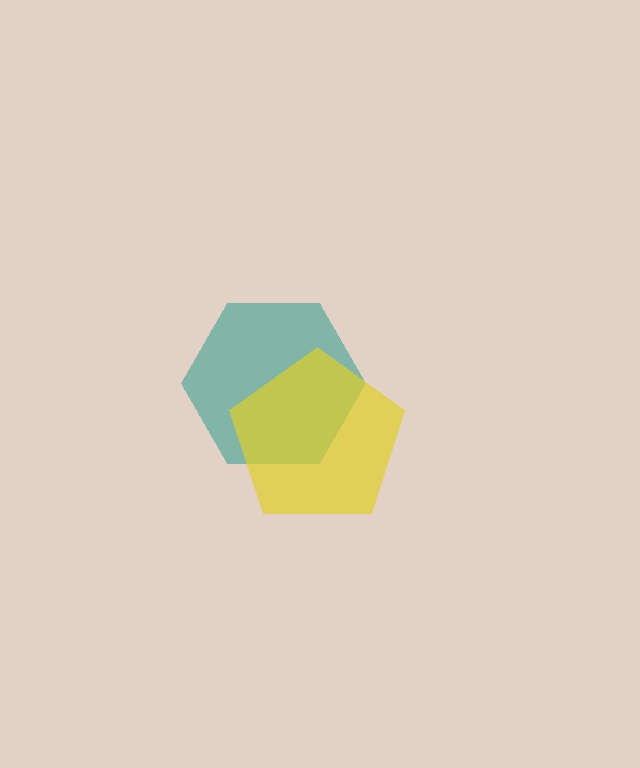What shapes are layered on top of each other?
The layered shapes are: a teal hexagon, a yellow pentagon.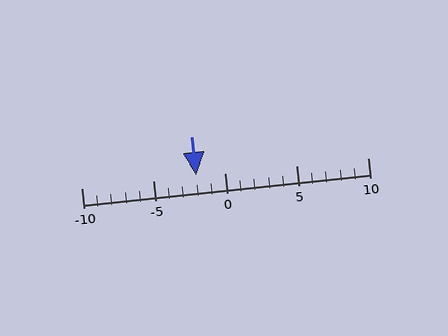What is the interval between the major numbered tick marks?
The major tick marks are spaced 5 units apart.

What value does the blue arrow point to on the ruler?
The blue arrow points to approximately -2.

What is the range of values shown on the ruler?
The ruler shows values from -10 to 10.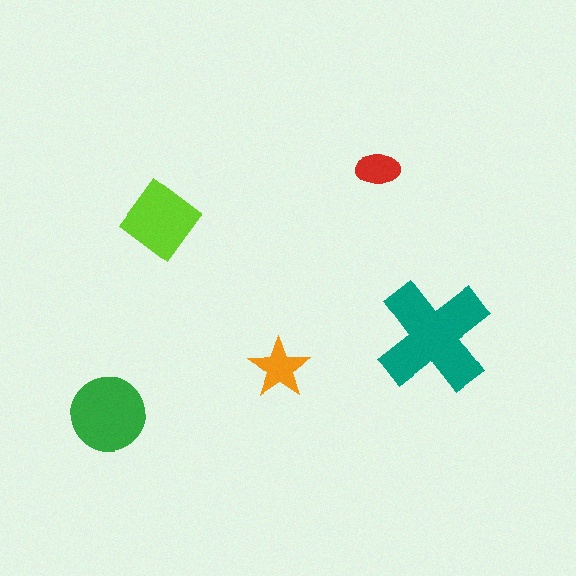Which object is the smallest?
The red ellipse.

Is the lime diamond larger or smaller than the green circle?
Smaller.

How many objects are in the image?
There are 5 objects in the image.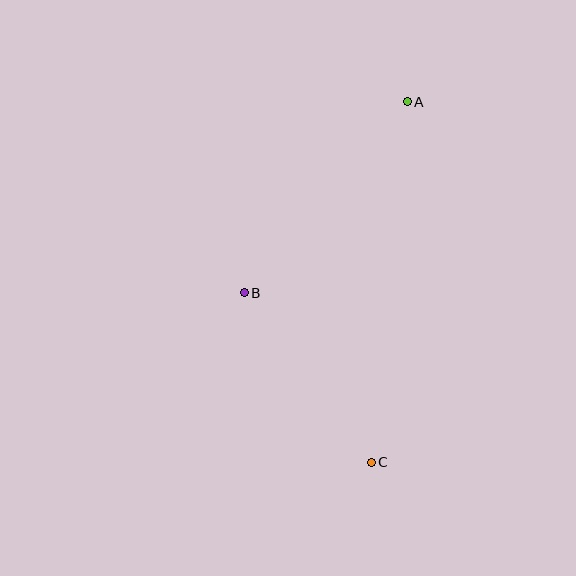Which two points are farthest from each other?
Points A and C are farthest from each other.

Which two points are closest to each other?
Points B and C are closest to each other.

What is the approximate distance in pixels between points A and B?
The distance between A and B is approximately 251 pixels.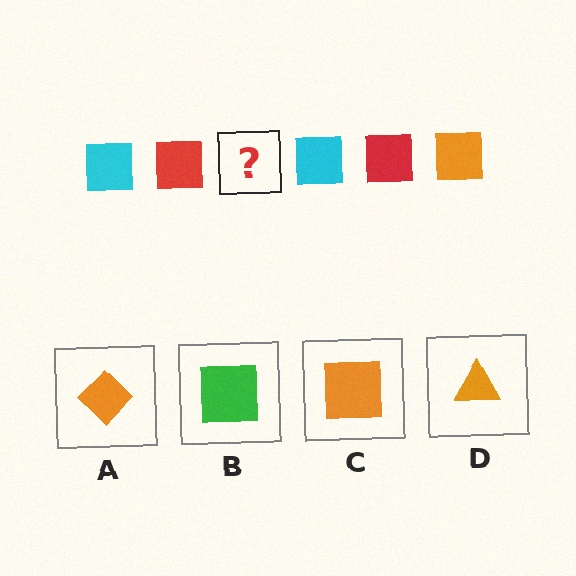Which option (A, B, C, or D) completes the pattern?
C.